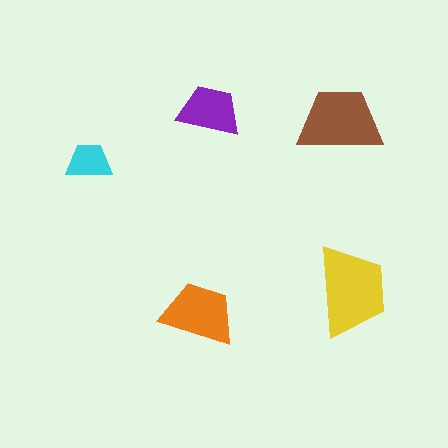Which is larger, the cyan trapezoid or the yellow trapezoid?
The yellow one.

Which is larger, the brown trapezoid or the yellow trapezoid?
The yellow one.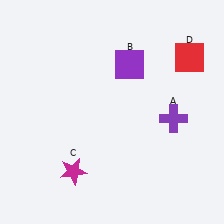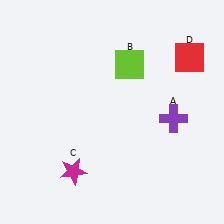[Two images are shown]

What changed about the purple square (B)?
In Image 1, B is purple. In Image 2, it changed to lime.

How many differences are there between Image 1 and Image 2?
There is 1 difference between the two images.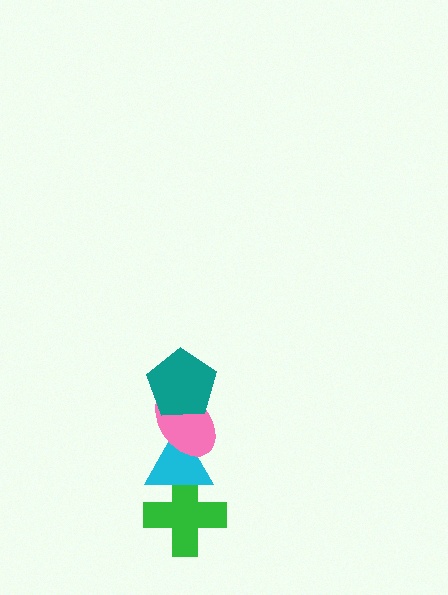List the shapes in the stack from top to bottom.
From top to bottom: the teal pentagon, the pink ellipse, the cyan triangle, the green cross.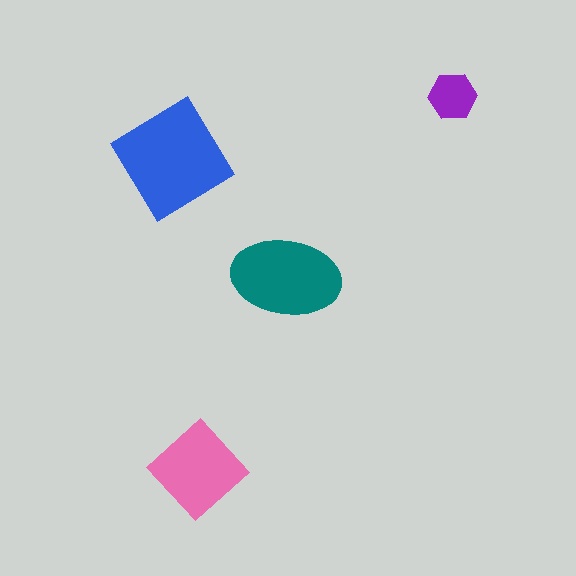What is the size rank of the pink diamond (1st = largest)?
3rd.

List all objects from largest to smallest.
The blue diamond, the teal ellipse, the pink diamond, the purple hexagon.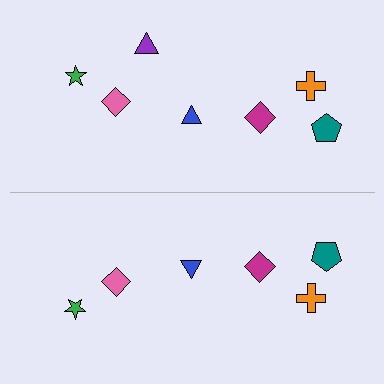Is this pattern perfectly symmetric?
No, the pattern is not perfectly symmetric. A purple triangle is missing from the bottom side.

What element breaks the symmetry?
A purple triangle is missing from the bottom side.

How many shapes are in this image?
There are 13 shapes in this image.